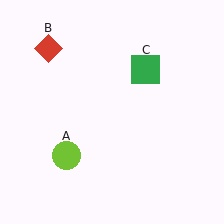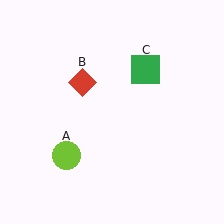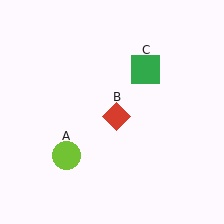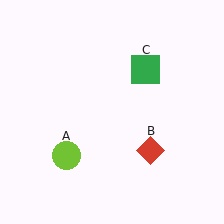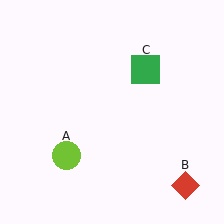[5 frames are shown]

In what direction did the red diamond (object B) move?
The red diamond (object B) moved down and to the right.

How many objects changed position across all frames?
1 object changed position: red diamond (object B).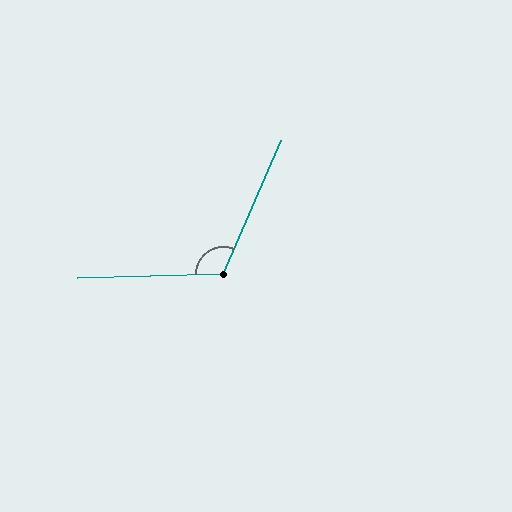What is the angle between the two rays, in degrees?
Approximately 115 degrees.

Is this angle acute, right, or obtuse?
It is obtuse.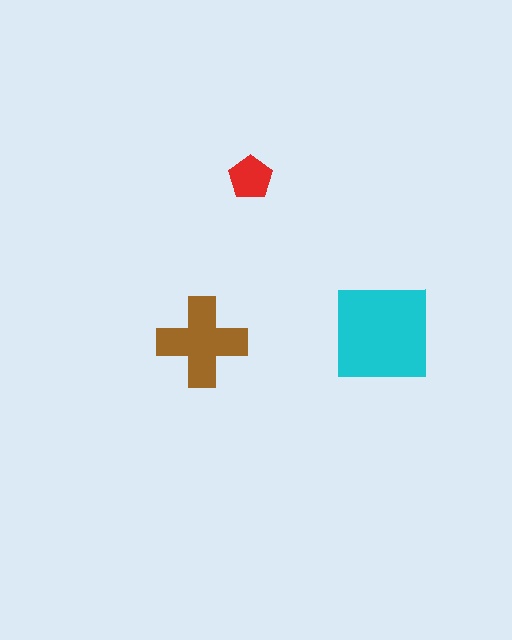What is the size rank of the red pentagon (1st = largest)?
3rd.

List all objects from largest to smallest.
The cyan square, the brown cross, the red pentagon.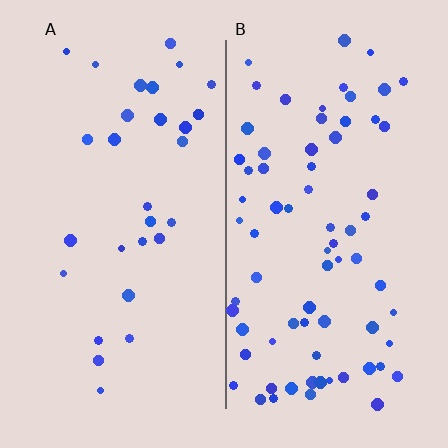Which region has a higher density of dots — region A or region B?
B (the right).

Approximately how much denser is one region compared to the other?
Approximately 2.5× — region B over region A.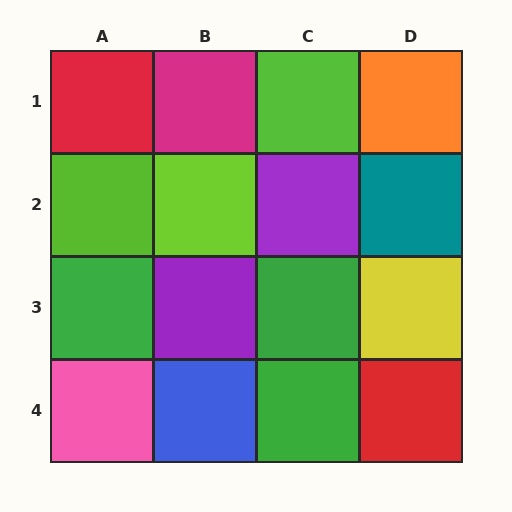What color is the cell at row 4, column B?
Blue.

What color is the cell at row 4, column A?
Pink.